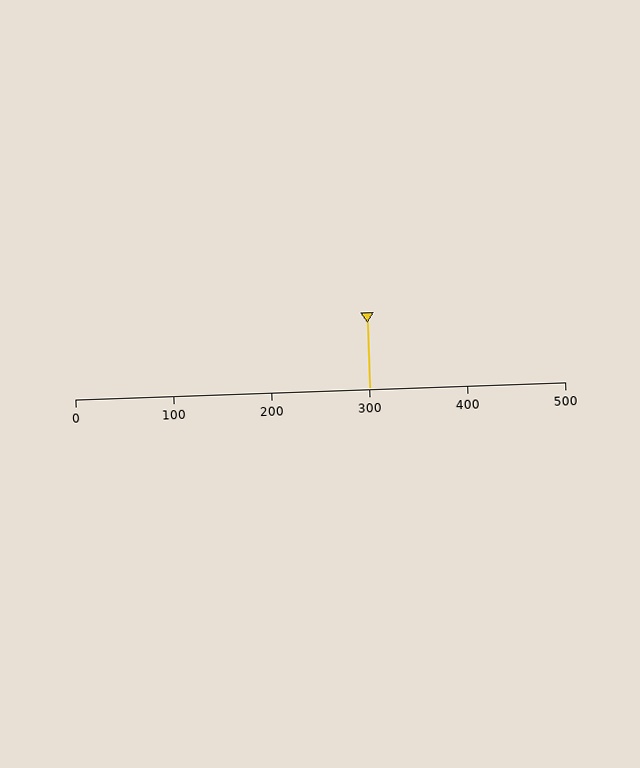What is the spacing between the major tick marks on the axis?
The major ticks are spaced 100 apart.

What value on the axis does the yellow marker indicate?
The marker indicates approximately 300.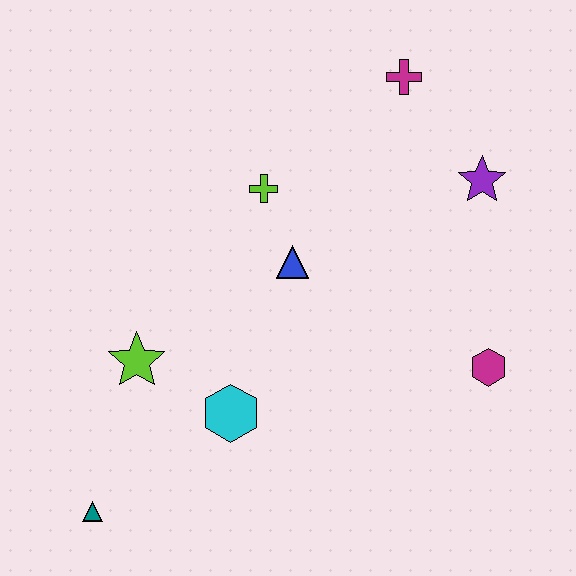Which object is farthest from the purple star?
The teal triangle is farthest from the purple star.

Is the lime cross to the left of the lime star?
No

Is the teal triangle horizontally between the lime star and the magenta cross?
No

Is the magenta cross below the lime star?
No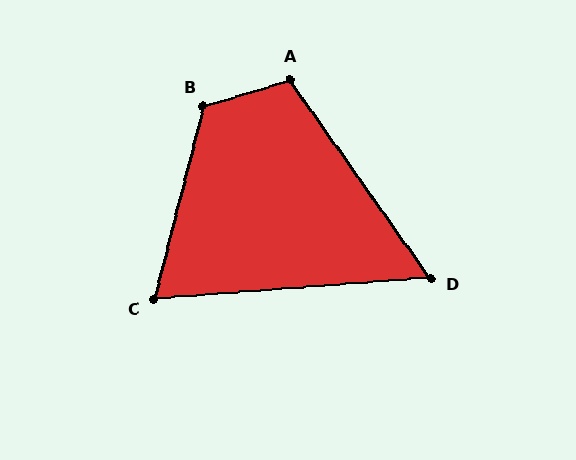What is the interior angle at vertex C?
Approximately 72 degrees (acute).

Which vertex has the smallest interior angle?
D, at approximately 59 degrees.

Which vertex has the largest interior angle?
B, at approximately 121 degrees.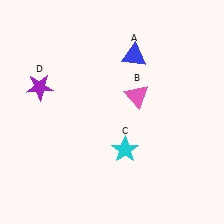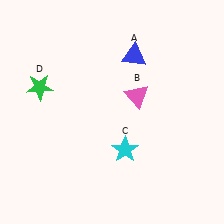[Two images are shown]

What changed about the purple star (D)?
In Image 1, D is purple. In Image 2, it changed to green.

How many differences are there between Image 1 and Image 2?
There is 1 difference between the two images.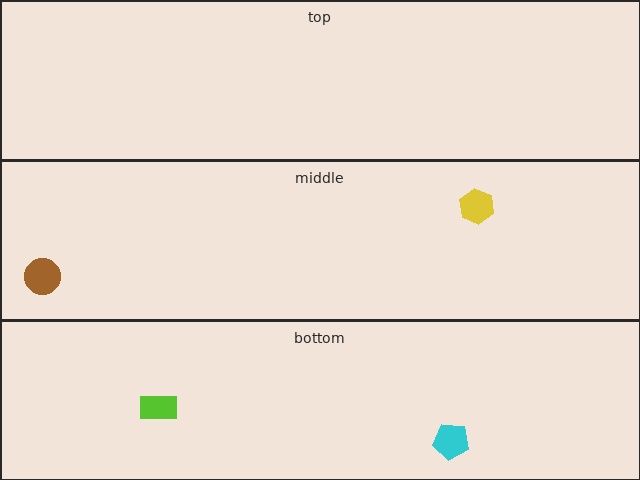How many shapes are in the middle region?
2.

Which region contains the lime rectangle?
The bottom region.